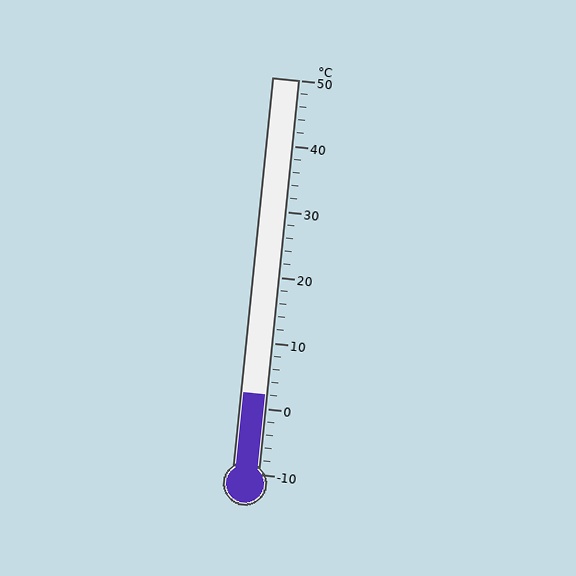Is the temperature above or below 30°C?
The temperature is below 30°C.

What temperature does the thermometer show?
The thermometer shows approximately 2°C.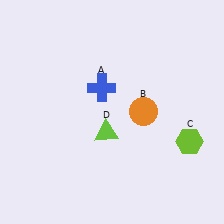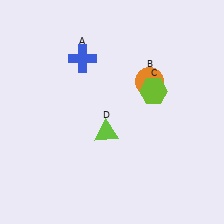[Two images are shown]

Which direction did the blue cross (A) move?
The blue cross (A) moved up.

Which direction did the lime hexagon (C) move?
The lime hexagon (C) moved up.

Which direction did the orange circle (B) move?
The orange circle (B) moved up.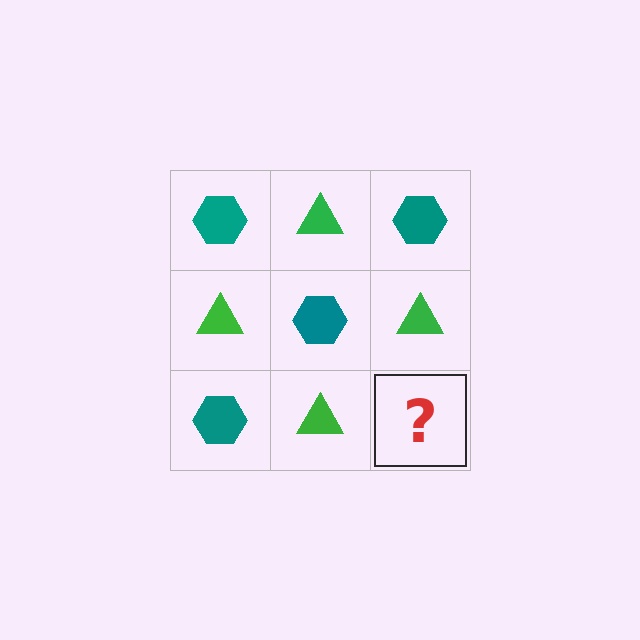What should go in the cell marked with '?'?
The missing cell should contain a teal hexagon.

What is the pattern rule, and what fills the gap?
The rule is that it alternates teal hexagon and green triangle in a checkerboard pattern. The gap should be filled with a teal hexagon.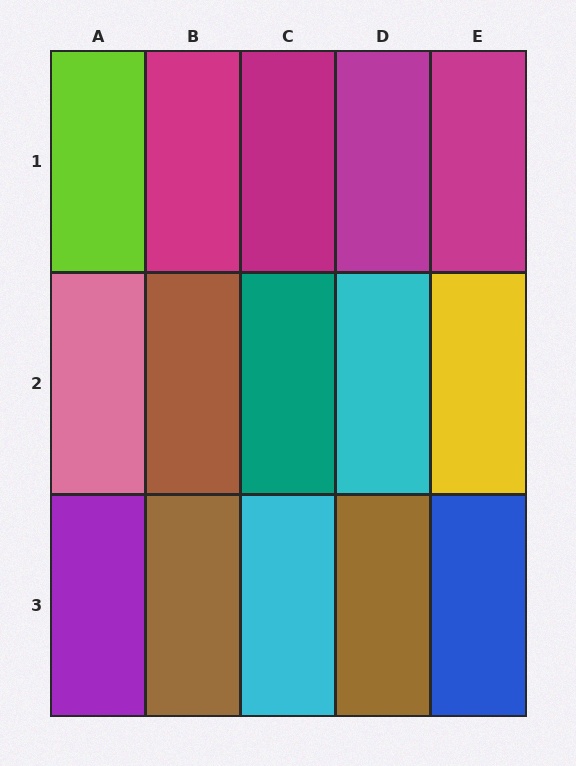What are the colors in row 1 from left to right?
Lime, magenta, magenta, magenta, magenta.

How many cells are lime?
1 cell is lime.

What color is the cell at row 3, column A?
Purple.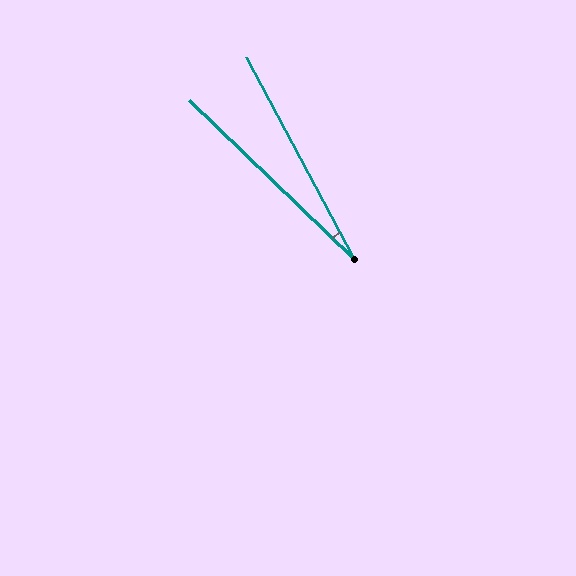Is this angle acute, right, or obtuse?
It is acute.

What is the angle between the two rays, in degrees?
Approximately 18 degrees.